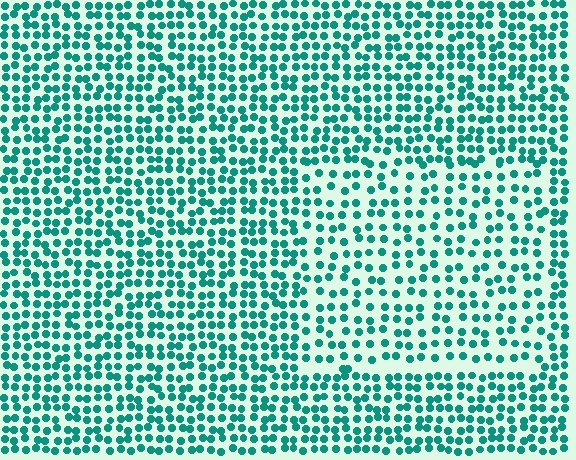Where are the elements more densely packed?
The elements are more densely packed outside the rectangle boundary.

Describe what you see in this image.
The image contains small teal elements arranged at two different densities. A rectangle-shaped region is visible where the elements are less densely packed than the surrounding area.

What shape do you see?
I see a rectangle.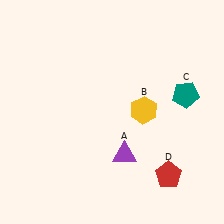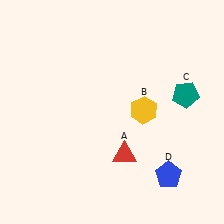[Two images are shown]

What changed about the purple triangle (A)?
In Image 1, A is purple. In Image 2, it changed to red.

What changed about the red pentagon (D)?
In Image 1, D is red. In Image 2, it changed to blue.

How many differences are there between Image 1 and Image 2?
There are 2 differences between the two images.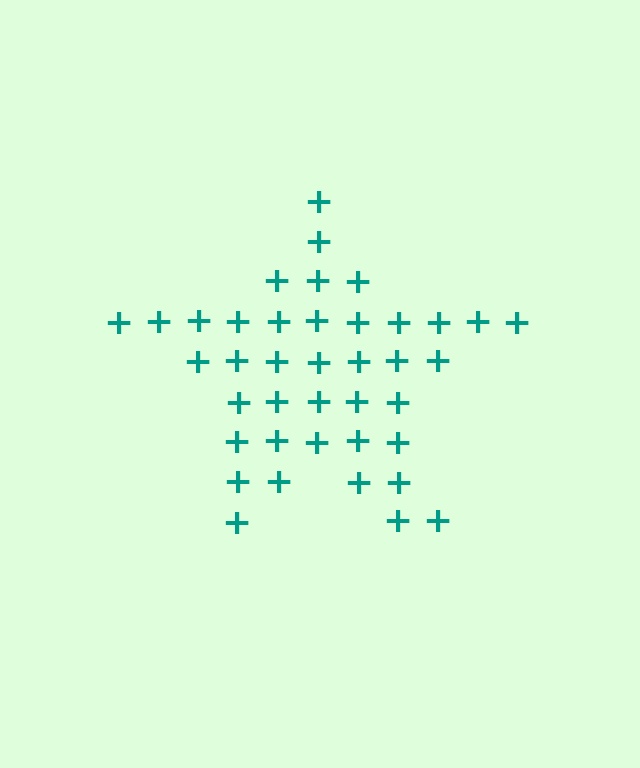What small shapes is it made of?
It is made of small plus signs.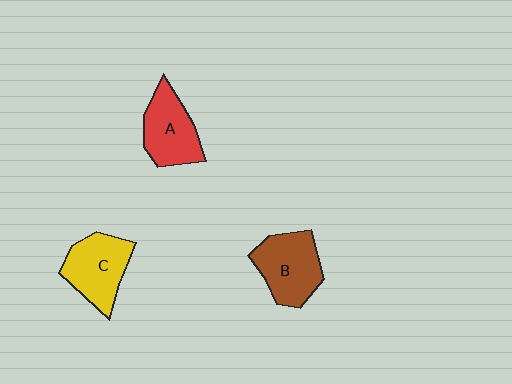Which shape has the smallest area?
Shape A (red).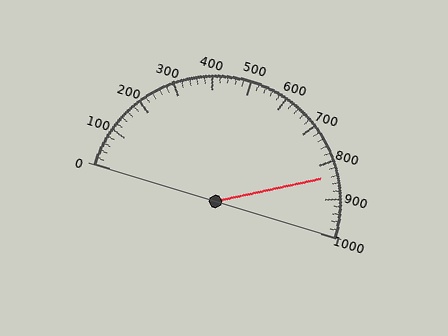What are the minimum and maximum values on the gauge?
The gauge ranges from 0 to 1000.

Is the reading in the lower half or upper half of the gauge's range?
The reading is in the upper half of the range (0 to 1000).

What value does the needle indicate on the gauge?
The needle indicates approximately 840.